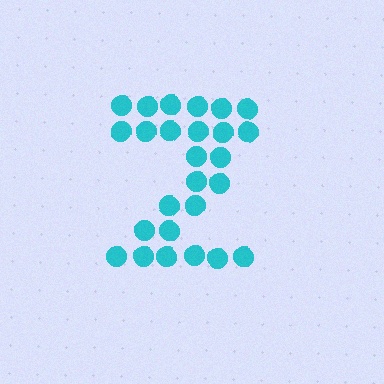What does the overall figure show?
The overall figure shows the letter Z.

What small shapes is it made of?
It is made of small circles.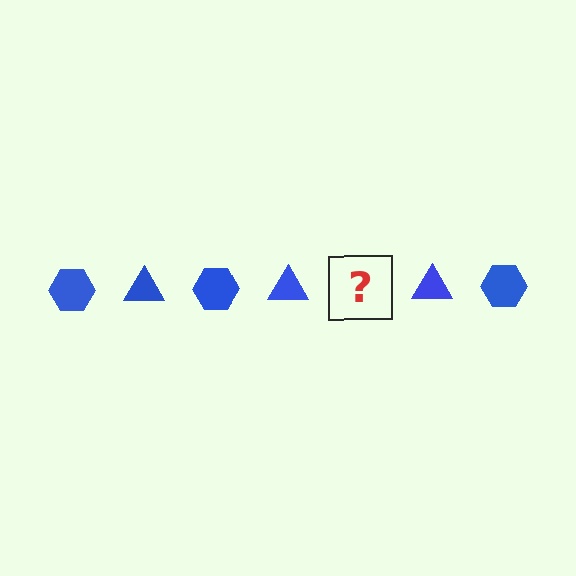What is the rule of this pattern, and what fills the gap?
The rule is that the pattern cycles through hexagon, triangle shapes in blue. The gap should be filled with a blue hexagon.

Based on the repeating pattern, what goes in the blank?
The blank should be a blue hexagon.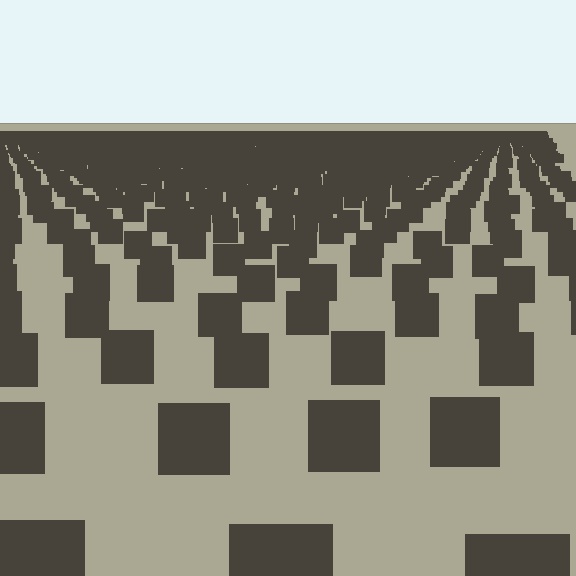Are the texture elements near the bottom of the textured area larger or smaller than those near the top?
Larger. Near the bottom, elements are closer to the viewer and appear at a bigger on-screen size.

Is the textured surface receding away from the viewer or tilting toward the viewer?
The surface is receding away from the viewer. Texture elements get smaller and denser toward the top.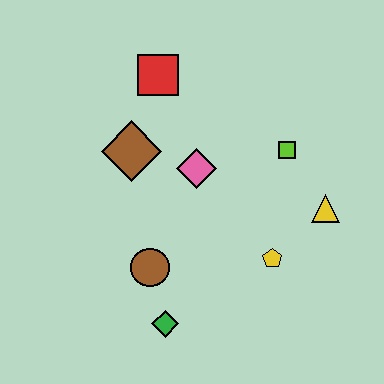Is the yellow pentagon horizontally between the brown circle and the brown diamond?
No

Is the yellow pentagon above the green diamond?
Yes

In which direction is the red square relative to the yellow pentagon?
The red square is above the yellow pentagon.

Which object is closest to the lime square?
The yellow triangle is closest to the lime square.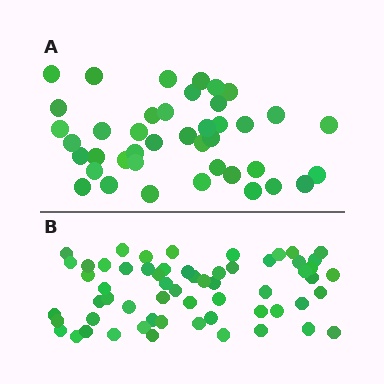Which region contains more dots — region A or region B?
Region B (the bottom region) has more dots.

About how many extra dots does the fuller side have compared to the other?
Region B has approximately 20 more dots than region A.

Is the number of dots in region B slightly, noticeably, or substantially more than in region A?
Region B has substantially more. The ratio is roughly 1.5 to 1.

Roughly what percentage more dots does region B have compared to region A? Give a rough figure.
About 45% more.